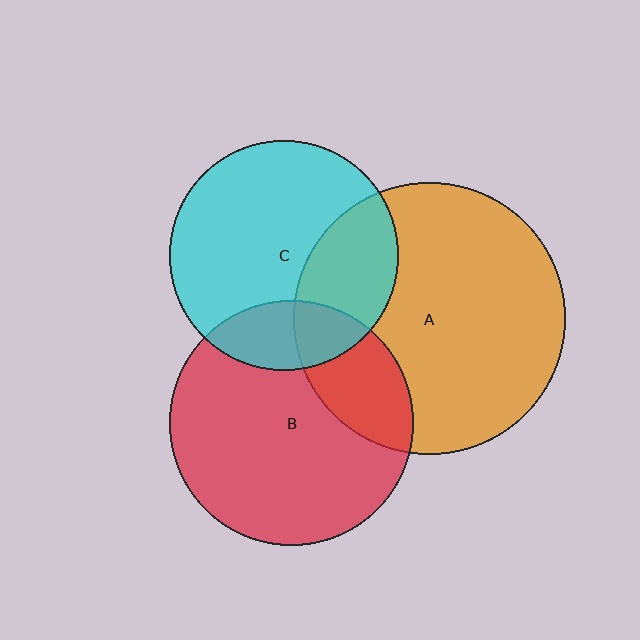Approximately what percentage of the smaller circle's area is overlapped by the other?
Approximately 30%.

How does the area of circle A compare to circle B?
Approximately 1.2 times.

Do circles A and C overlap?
Yes.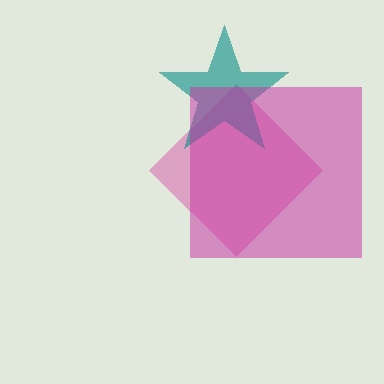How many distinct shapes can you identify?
There are 3 distinct shapes: a pink diamond, a teal star, a magenta square.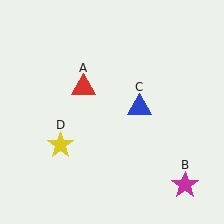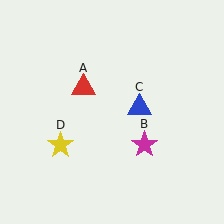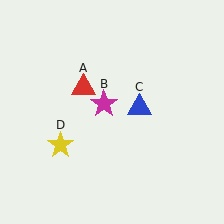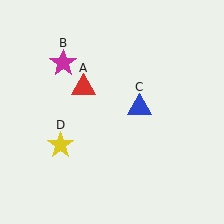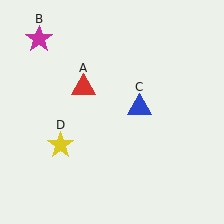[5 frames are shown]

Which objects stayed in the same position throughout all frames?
Red triangle (object A) and blue triangle (object C) and yellow star (object D) remained stationary.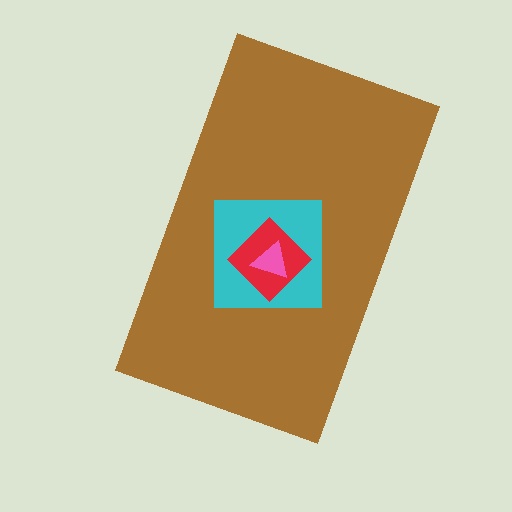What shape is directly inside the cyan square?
The red diamond.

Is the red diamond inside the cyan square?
Yes.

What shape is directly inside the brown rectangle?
The cyan square.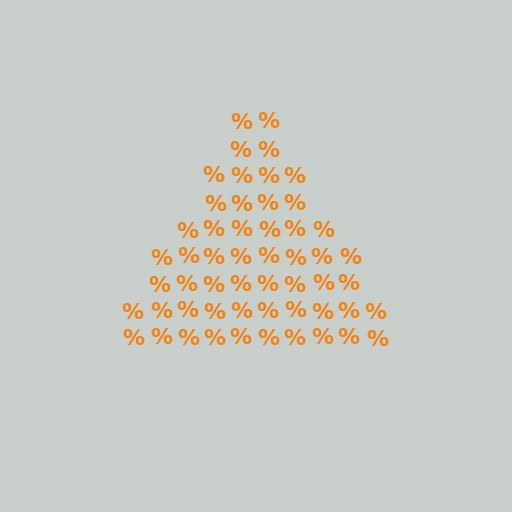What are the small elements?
The small elements are percent signs.